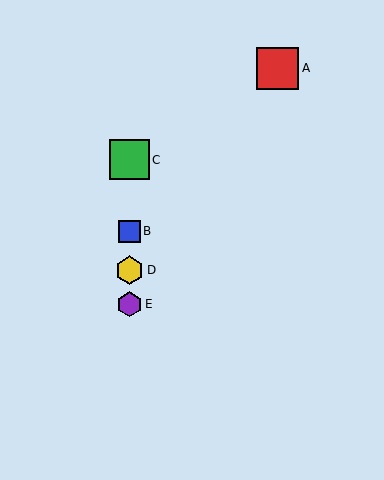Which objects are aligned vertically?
Objects B, C, D, E are aligned vertically.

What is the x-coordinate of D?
Object D is at x≈129.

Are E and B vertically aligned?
Yes, both are at x≈129.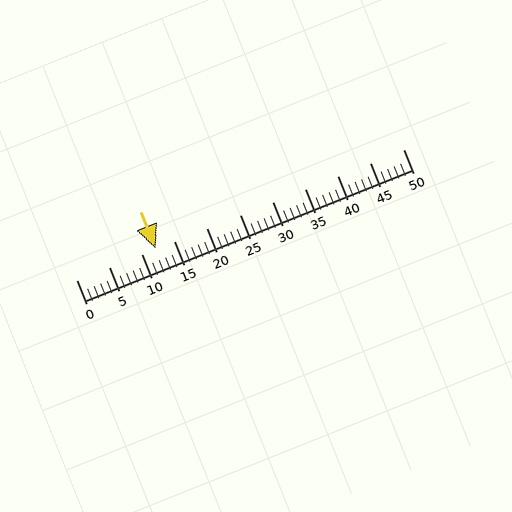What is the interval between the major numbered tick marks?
The major tick marks are spaced 5 units apart.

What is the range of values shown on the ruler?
The ruler shows values from 0 to 50.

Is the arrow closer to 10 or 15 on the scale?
The arrow is closer to 10.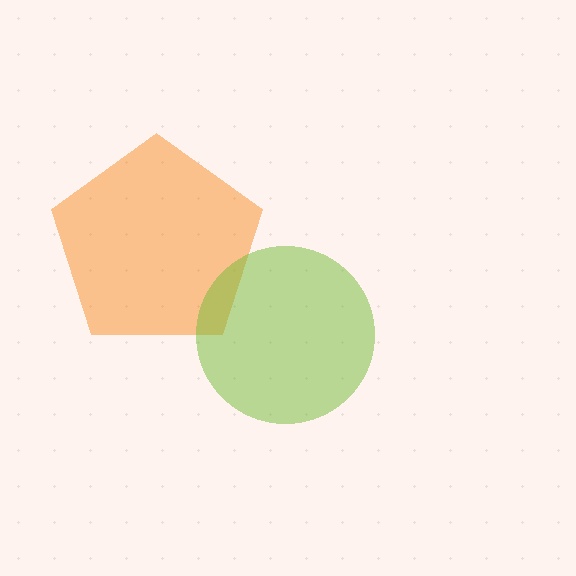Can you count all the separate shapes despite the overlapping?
Yes, there are 2 separate shapes.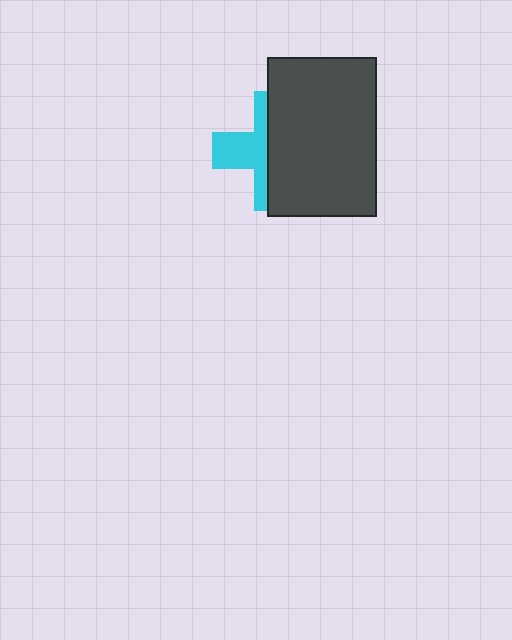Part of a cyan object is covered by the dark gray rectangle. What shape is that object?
It is a cross.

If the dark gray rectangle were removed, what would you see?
You would see the complete cyan cross.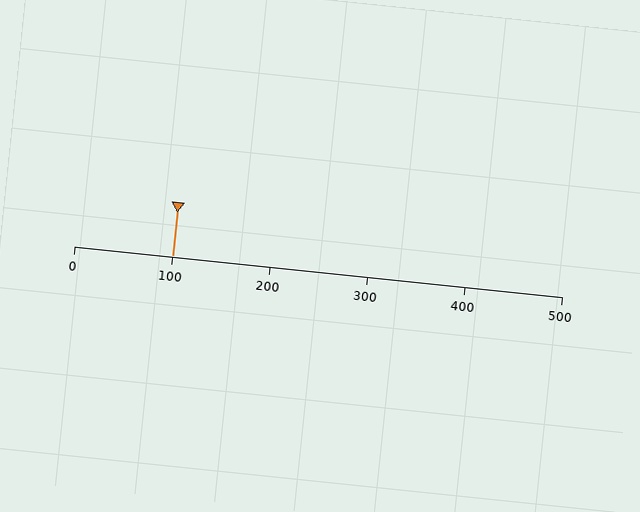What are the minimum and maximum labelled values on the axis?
The axis runs from 0 to 500.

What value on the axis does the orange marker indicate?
The marker indicates approximately 100.